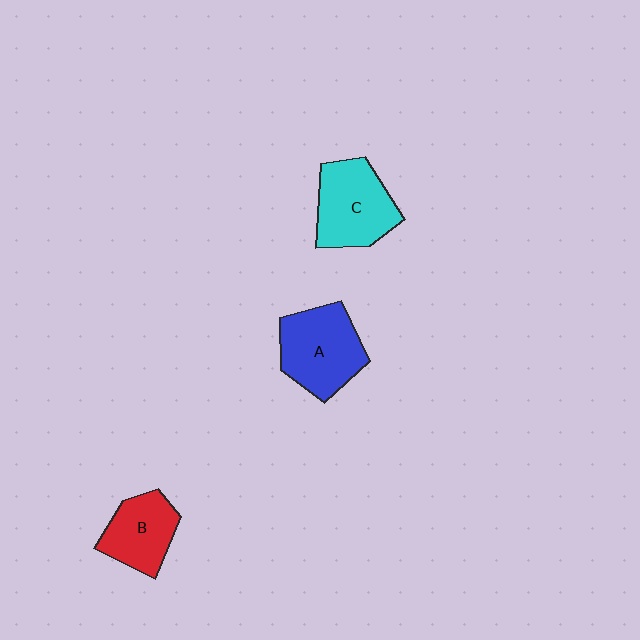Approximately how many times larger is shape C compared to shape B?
Approximately 1.3 times.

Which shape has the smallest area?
Shape B (red).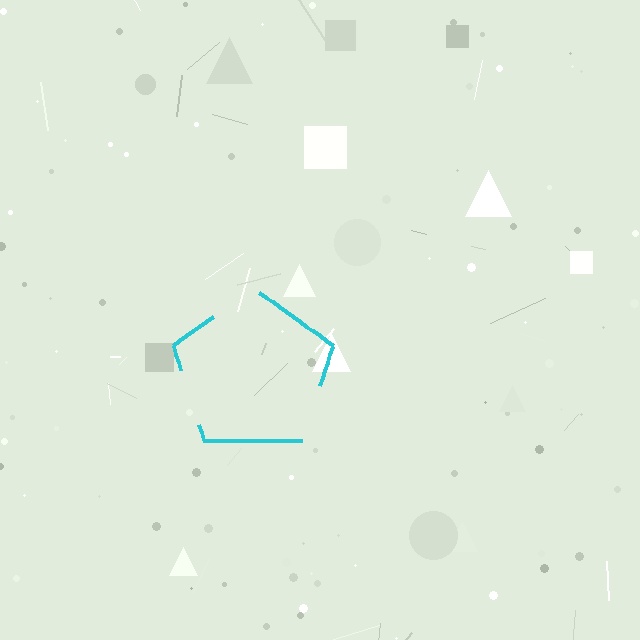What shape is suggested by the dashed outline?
The dashed outline suggests a pentagon.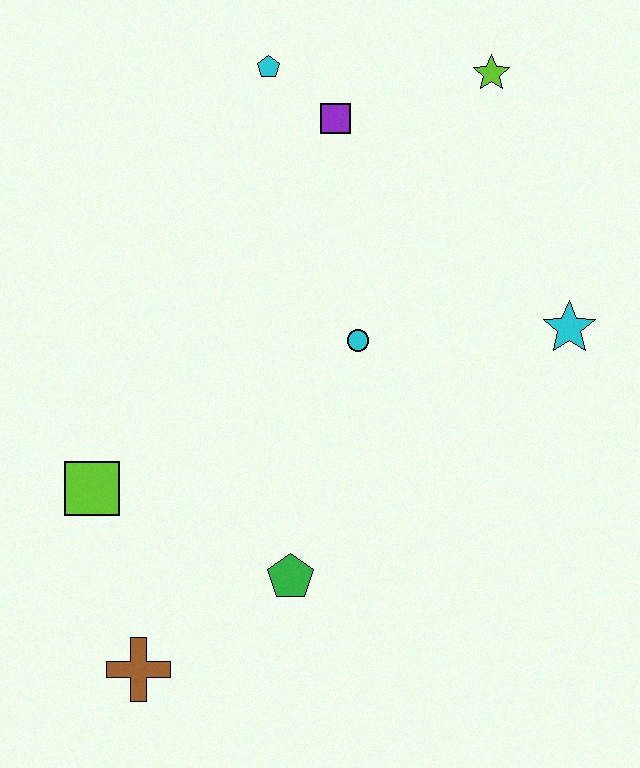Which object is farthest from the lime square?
The lime star is farthest from the lime square.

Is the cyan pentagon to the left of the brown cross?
No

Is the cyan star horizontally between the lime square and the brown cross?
No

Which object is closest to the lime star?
The purple square is closest to the lime star.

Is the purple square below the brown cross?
No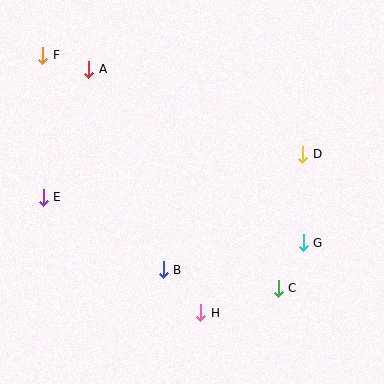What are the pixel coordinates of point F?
Point F is at (43, 55).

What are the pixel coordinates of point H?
Point H is at (201, 313).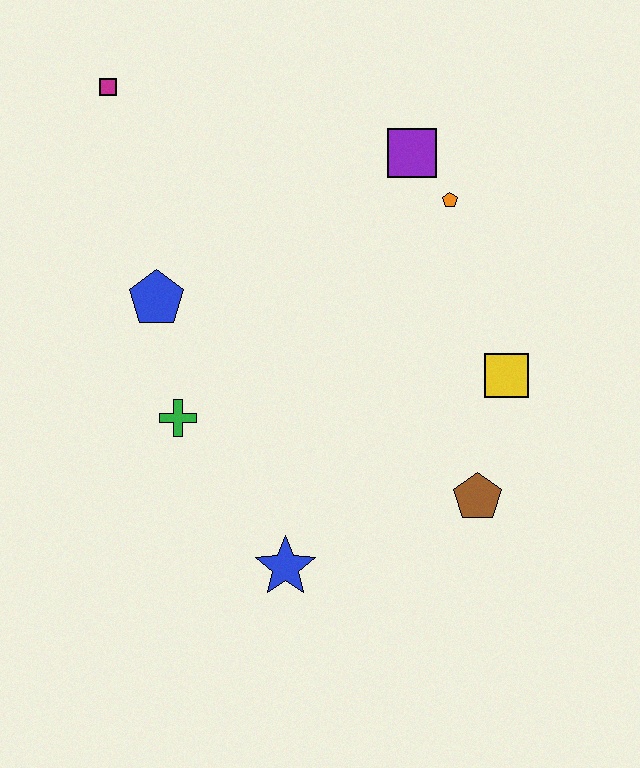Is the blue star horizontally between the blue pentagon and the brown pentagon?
Yes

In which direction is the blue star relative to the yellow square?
The blue star is to the left of the yellow square.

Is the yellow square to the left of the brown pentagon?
No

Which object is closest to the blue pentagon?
The green cross is closest to the blue pentagon.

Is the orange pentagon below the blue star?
No